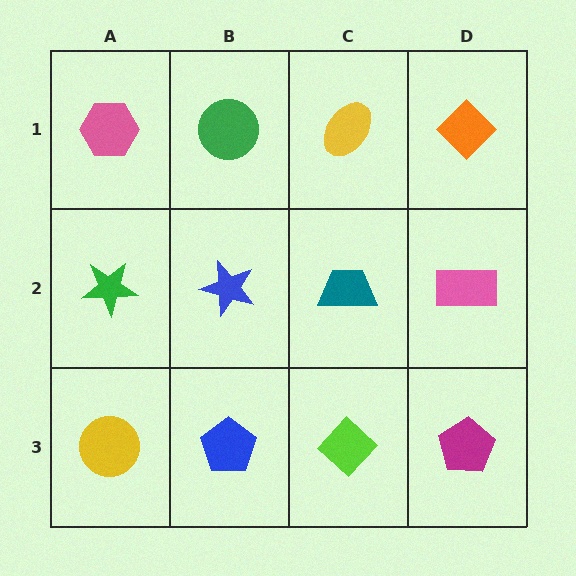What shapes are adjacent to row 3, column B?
A blue star (row 2, column B), a yellow circle (row 3, column A), a lime diamond (row 3, column C).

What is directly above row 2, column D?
An orange diamond.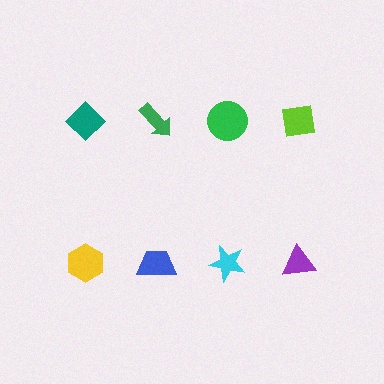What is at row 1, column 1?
A teal diamond.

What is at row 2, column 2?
A blue trapezoid.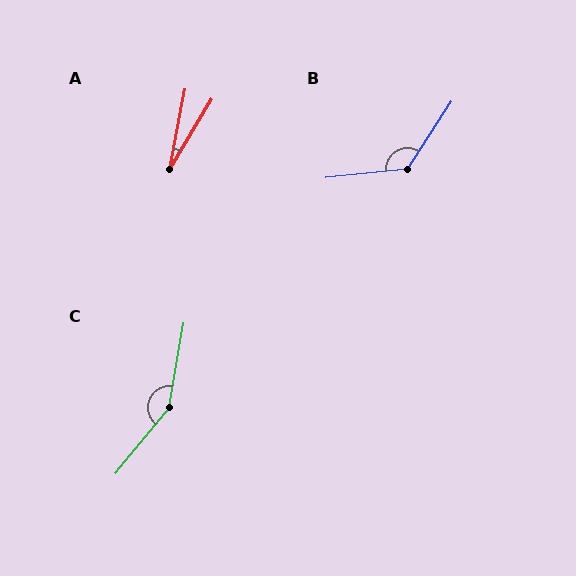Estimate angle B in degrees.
Approximately 129 degrees.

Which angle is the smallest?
A, at approximately 20 degrees.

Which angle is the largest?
C, at approximately 151 degrees.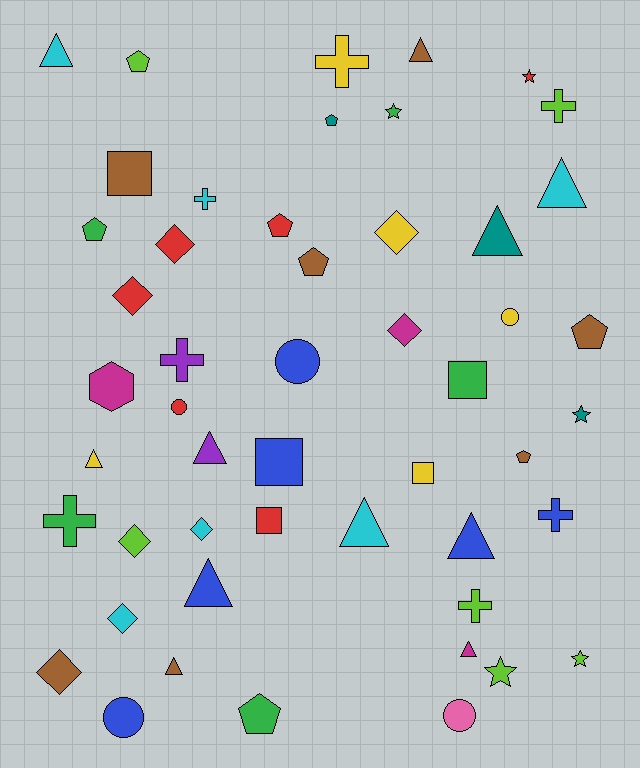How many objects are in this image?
There are 50 objects.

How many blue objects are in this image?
There are 6 blue objects.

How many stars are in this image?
There are 5 stars.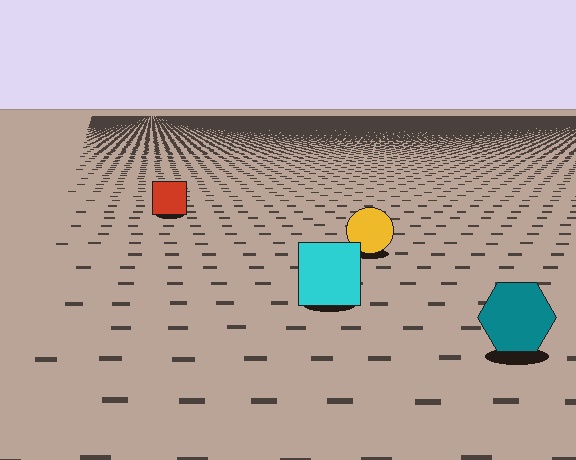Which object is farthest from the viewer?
The red square is farthest from the viewer. It appears smaller and the ground texture around it is denser.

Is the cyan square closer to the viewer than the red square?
Yes. The cyan square is closer — you can tell from the texture gradient: the ground texture is coarser near it.